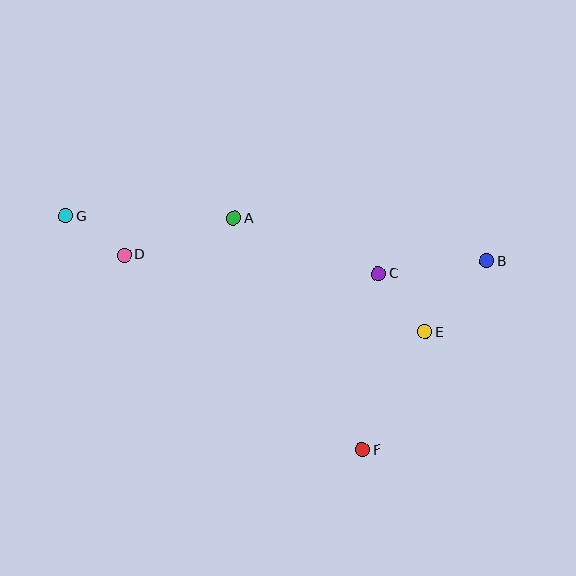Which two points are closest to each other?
Points D and G are closest to each other.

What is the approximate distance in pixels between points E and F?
The distance between E and F is approximately 134 pixels.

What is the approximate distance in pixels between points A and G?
The distance between A and G is approximately 168 pixels.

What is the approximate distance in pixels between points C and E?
The distance between C and E is approximately 75 pixels.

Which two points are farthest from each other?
Points B and G are farthest from each other.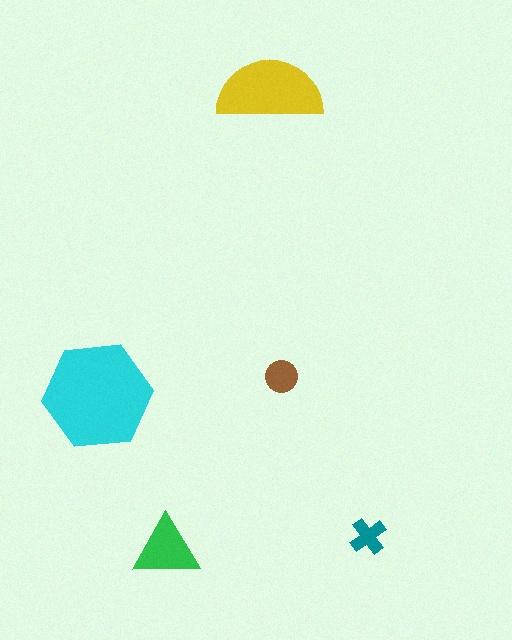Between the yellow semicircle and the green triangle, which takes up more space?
The yellow semicircle.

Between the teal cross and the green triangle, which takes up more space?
The green triangle.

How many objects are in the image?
There are 5 objects in the image.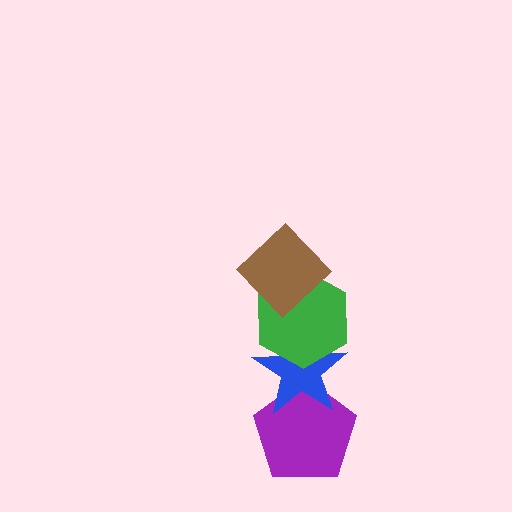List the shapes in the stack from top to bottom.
From top to bottom: the brown diamond, the green hexagon, the blue star, the purple pentagon.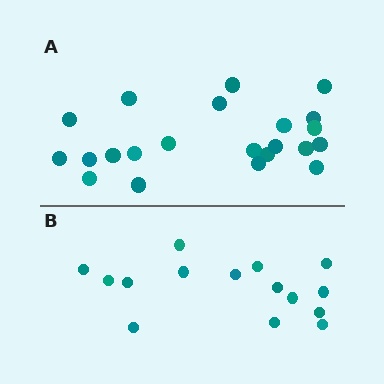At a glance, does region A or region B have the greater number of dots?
Region A (the top region) has more dots.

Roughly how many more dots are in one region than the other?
Region A has roughly 8 or so more dots than region B.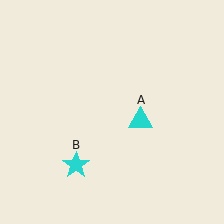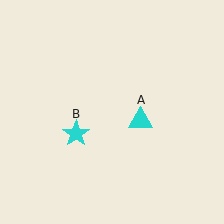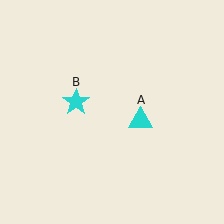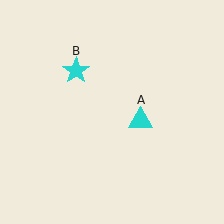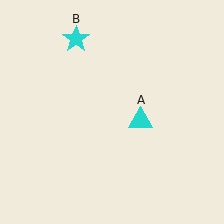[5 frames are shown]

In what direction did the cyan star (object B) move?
The cyan star (object B) moved up.